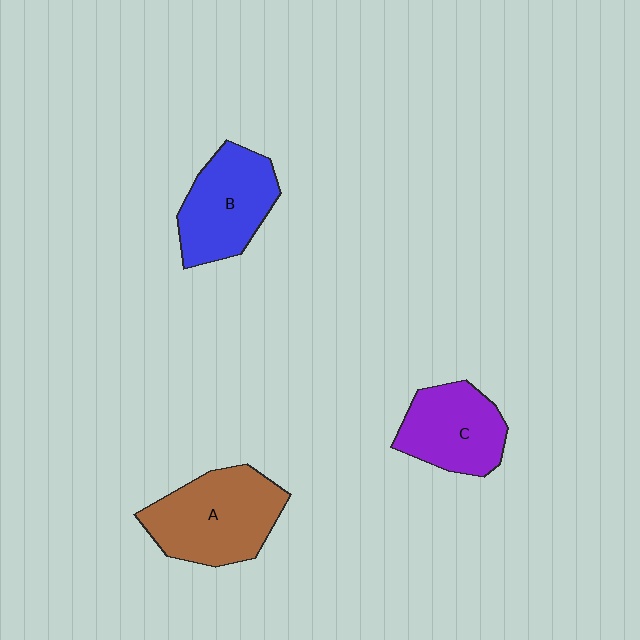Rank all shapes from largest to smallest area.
From largest to smallest: A (brown), B (blue), C (purple).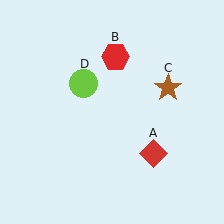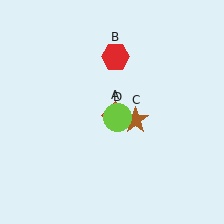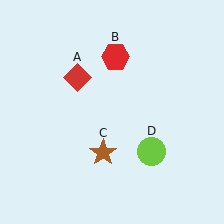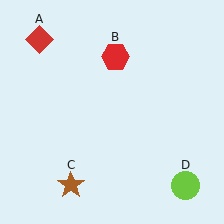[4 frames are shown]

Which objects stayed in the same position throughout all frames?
Red hexagon (object B) remained stationary.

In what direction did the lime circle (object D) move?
The lime circle (object D) moved down and to the right.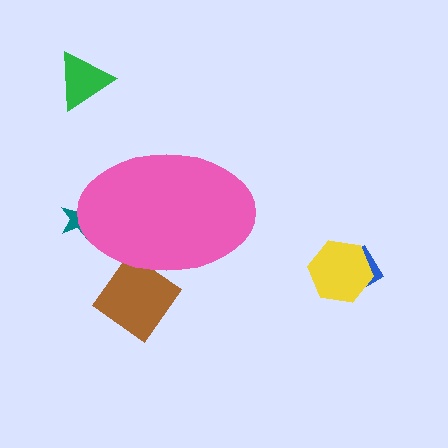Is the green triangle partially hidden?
No, the green triangle is fully visible.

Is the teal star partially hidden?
Yes, the teal star is partially hidden behind the pink ellipse.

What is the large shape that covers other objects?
A pink ellipse.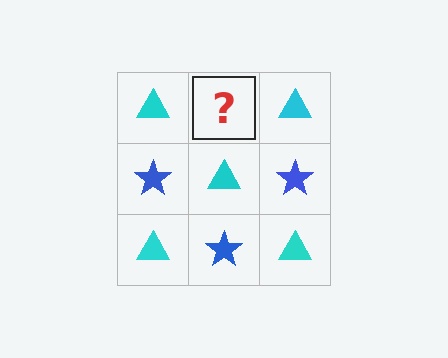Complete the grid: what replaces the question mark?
The question mark should be replaced with a blue star.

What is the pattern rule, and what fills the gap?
The rule is that it alternates cyan triangle and blue star in a checkerboard pattern. The gap should be filled with a blue star.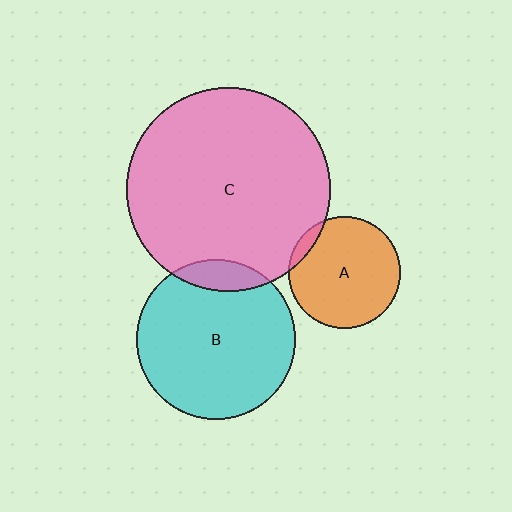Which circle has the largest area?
Circle C (pink).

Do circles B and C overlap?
Yes.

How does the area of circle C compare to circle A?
Approximately 3.3 times.